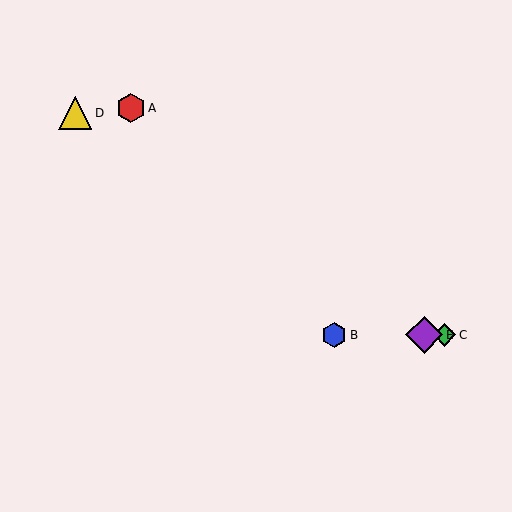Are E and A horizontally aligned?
No, E is at y≈335 and A is at y≈108.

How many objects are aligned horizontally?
3 objects (B, C, E) are aligned horizontally.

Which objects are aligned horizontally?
Objects B, C, E are aligned horizontally.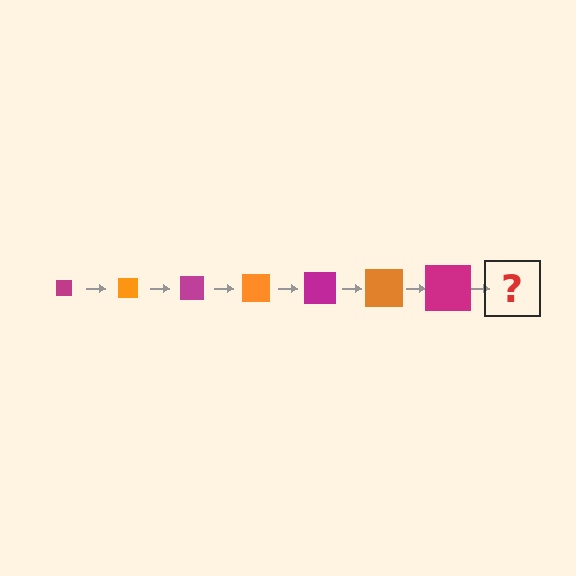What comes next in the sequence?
The next element should be an orange square, larger than the previous one.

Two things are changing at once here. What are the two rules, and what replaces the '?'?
The two rules are that the square grows larger each step and the color cycles through magenta and orange. The '?' should be an orange square, larger than the previous one.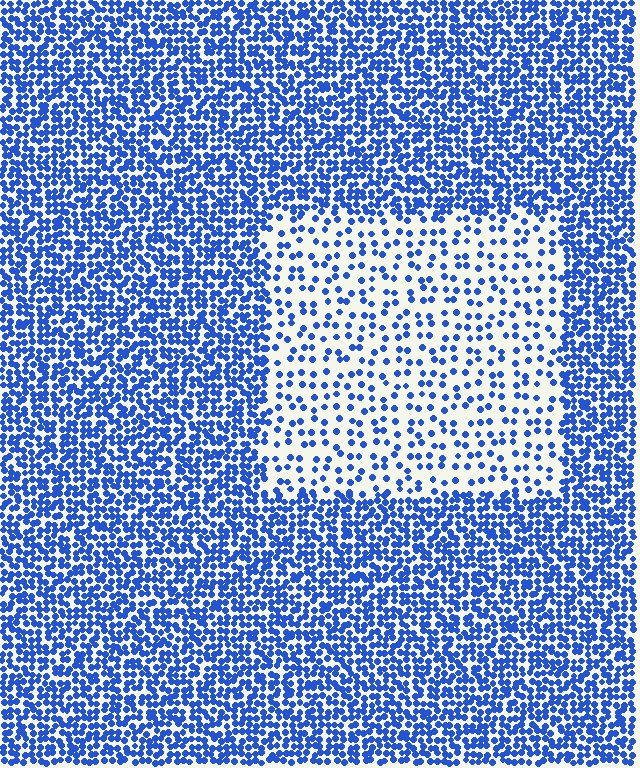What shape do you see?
I see a rectangle.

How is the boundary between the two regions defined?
The boundary is defined by a change in element density (approximately 2.7x ratio). All elements are the same color, size, and shape.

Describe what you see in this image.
The image contains small blue elements arranged at two different densities. A rectangle-shaped region is visible where the elements are less densely packed than the surrounding area.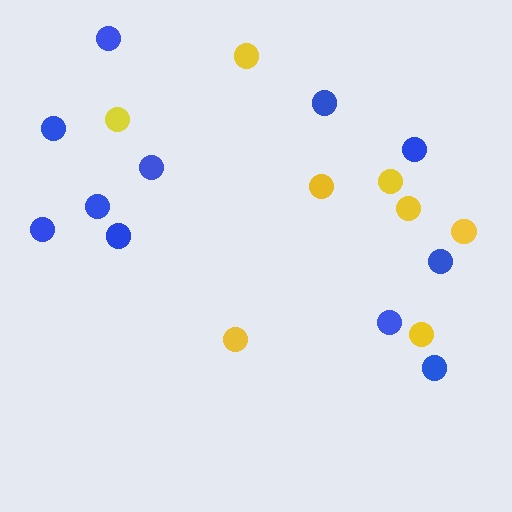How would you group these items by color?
There are 2 groups: one group of blue circles (11) and one group of yellow circles (8).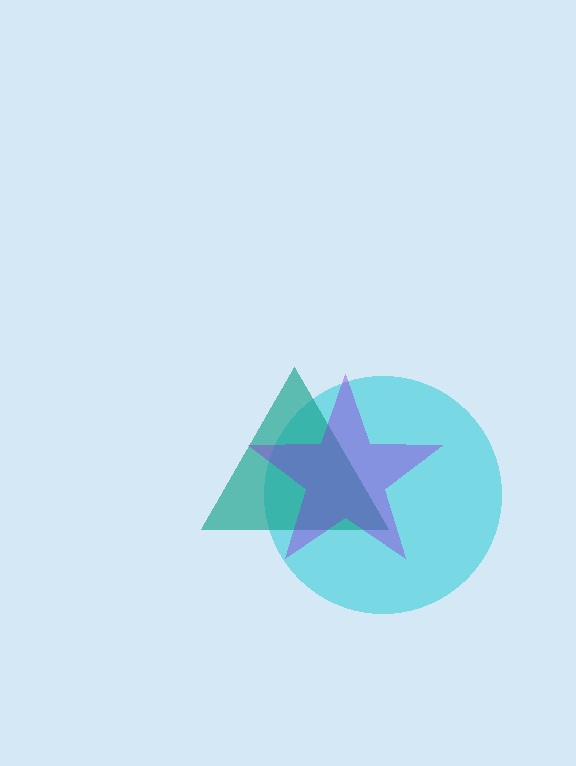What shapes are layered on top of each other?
The layered shapes are: a cyan circle, a teal triangle, a purple star.